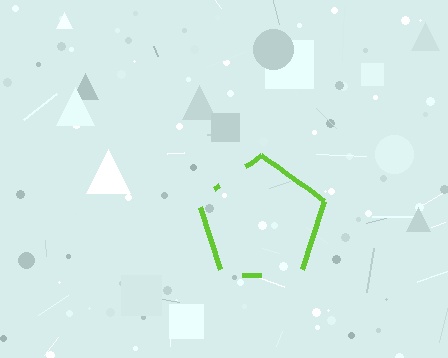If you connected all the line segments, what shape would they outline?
They would outline a pentagon.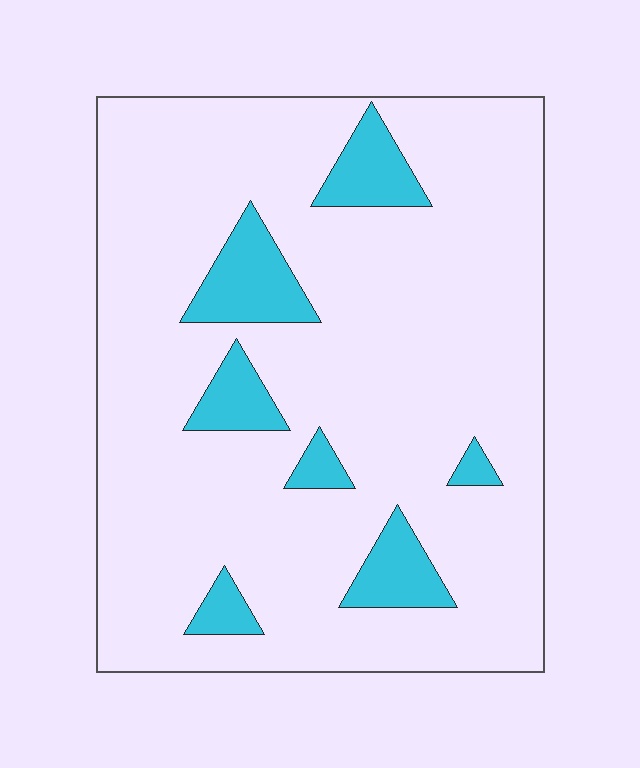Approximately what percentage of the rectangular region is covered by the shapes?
Approximately 15%.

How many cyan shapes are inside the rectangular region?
7.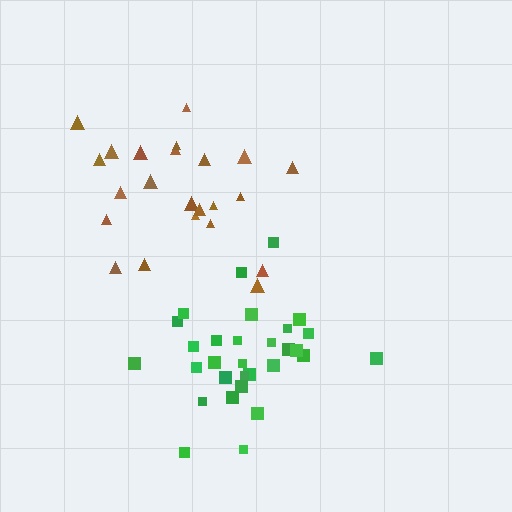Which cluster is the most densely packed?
Green.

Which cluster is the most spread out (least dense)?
Brown.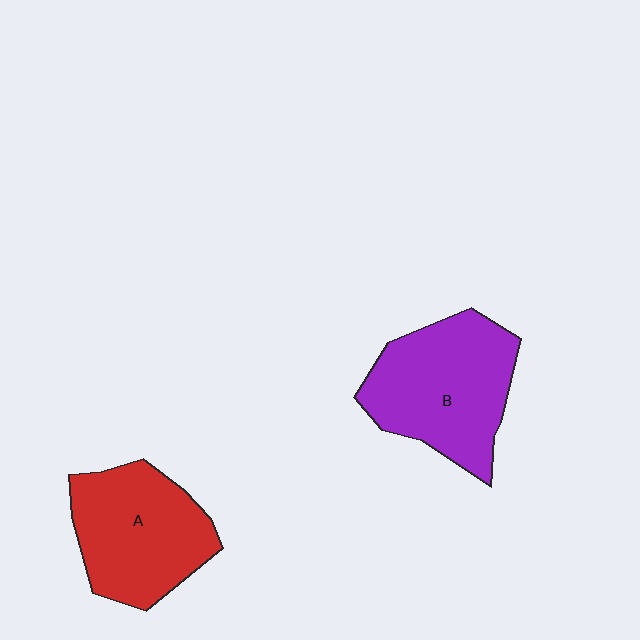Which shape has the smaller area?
Shape A (red).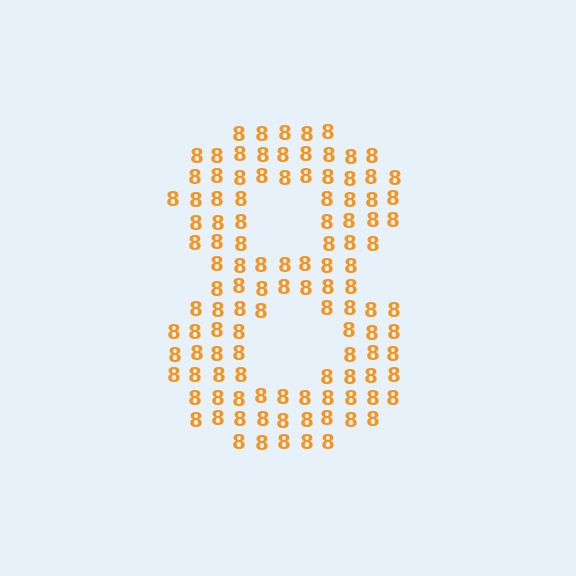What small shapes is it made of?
It is made of small digit 8's.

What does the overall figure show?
The overall figure shows the digit 8.